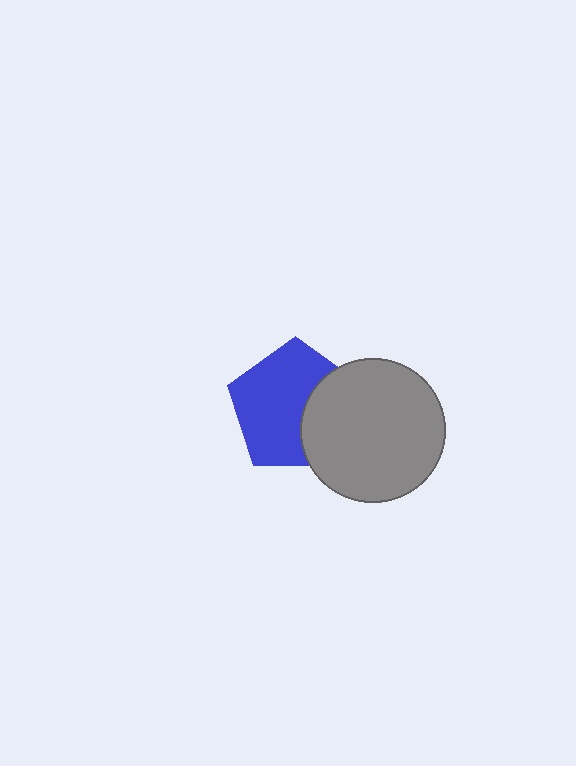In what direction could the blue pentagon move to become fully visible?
The blue pentagon could move left. That would shift it out from behind the gray circle entirely.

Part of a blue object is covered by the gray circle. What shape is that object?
It is a pentagon.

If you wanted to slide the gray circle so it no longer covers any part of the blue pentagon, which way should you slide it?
Slide it right — that is the most direct way to separate the two shapes.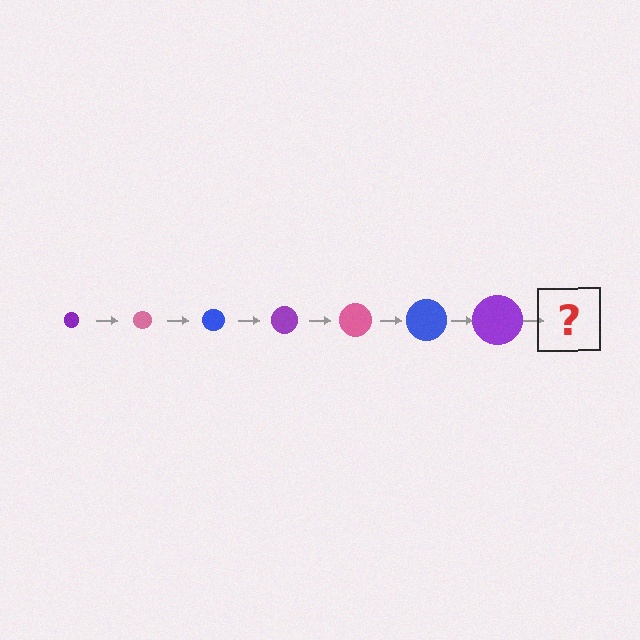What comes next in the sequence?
The next element should be a pink circle, larger than the previous one.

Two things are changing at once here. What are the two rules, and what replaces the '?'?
The two rules are that the circle grows larger each step and the color cycles through purple, pink, and blue. The '?' should be a pink circle, larger than the previous one.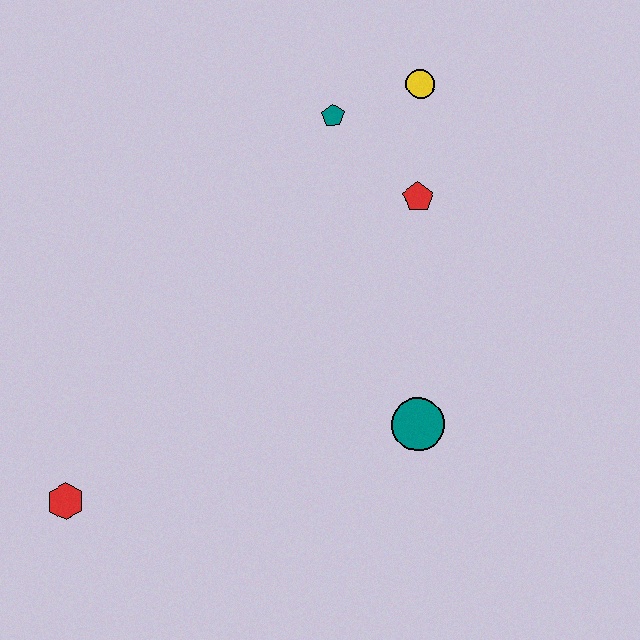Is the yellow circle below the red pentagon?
No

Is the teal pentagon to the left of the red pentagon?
Yes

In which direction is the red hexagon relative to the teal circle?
The red hexagon is to the left of the teal circle.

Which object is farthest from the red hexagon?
The yellow circle is farthest from the red hexagon.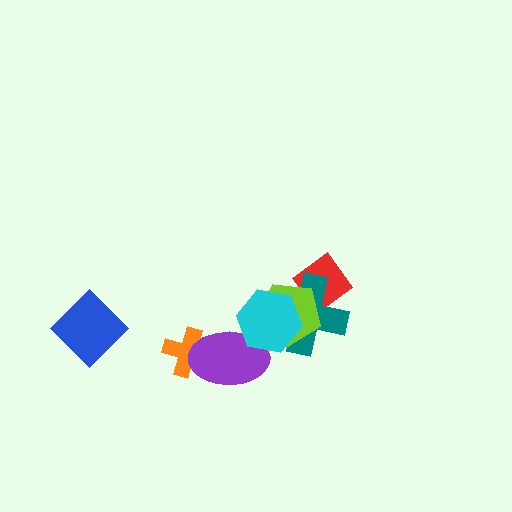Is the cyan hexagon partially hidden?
No, no other shape covers it.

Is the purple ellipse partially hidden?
Yes, it is partially covered by another shape.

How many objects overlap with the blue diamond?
0 objects overlap with the blue diamond.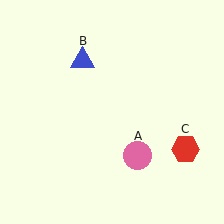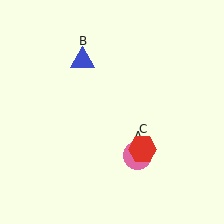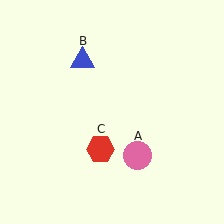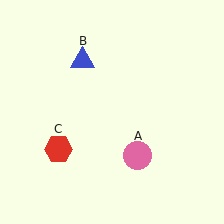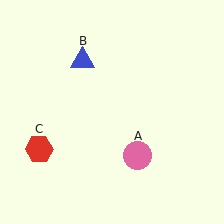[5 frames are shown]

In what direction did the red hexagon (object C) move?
The red hexagon (object C) moved left.